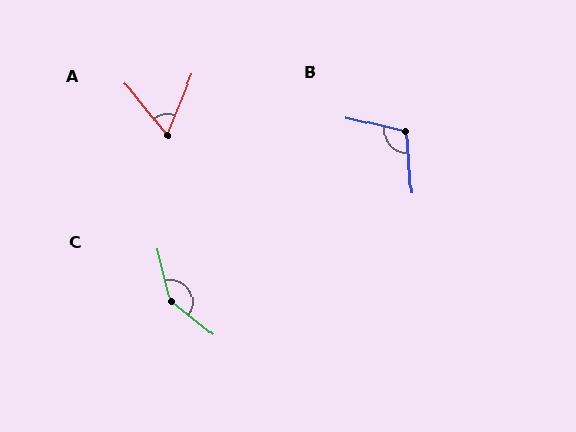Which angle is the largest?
C, at approximately 143 degrees.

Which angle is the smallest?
A, at approximately 61 degrees.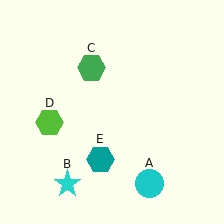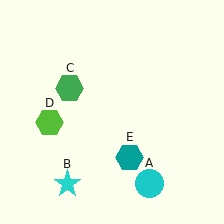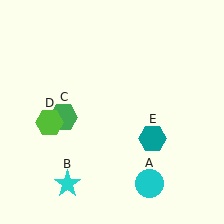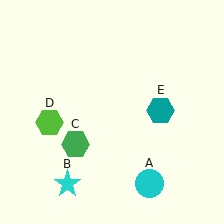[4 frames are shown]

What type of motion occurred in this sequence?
The green hexagon (object C), teal hexagon (object E) rotated counterclockwise around the center of the scene.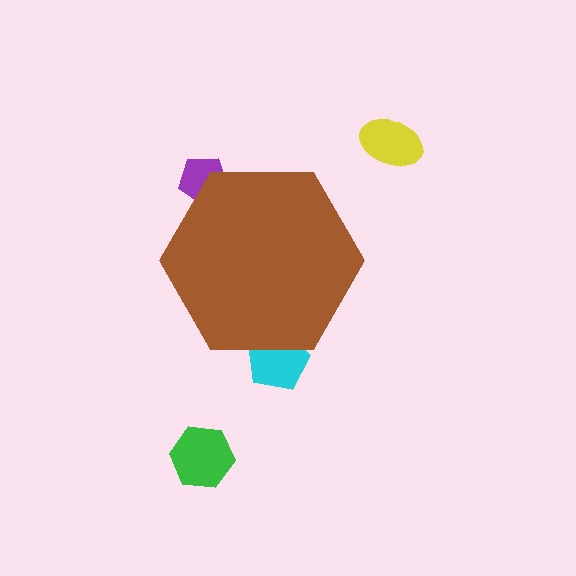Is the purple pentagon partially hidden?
Yes, the purple pentagon is partially hidden behind the brown hexagon.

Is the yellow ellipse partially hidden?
No, the yellow ellipse is fully visible.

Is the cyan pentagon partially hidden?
Yes, the cyan pentagon is partially hidden behind the brown hexagon.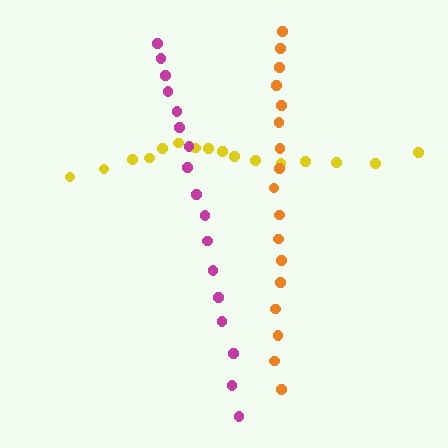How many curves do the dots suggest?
There are 3 distinct paths.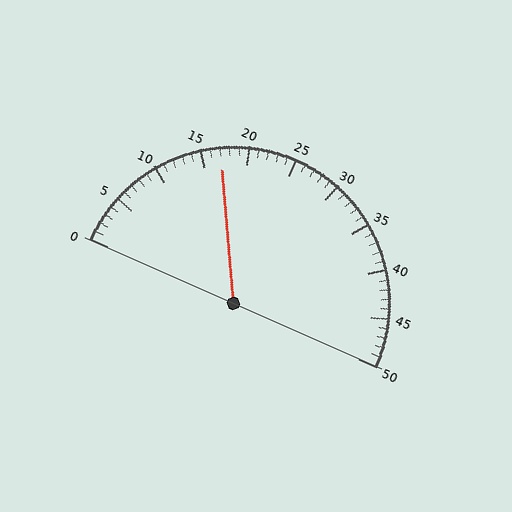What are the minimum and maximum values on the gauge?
The gauge ranges from 0 to 50.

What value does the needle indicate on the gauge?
The needle indicates approximately 17.